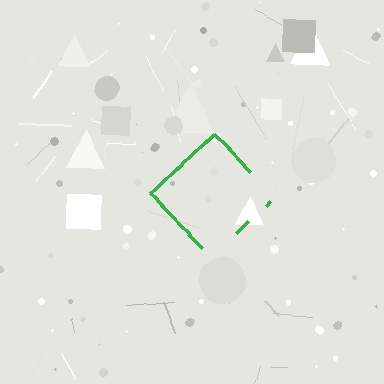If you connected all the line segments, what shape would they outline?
They would outline a diamond.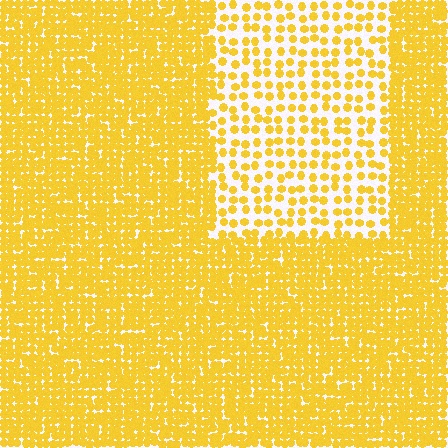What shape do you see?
I see a rectangle.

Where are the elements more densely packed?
The elements are more densely packed outside the rectangle boundary.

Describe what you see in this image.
The image contains small yellow elements arranged at two different densities. A rectangle-shaped region is visible where the elements are less densely packed than the surrounding area.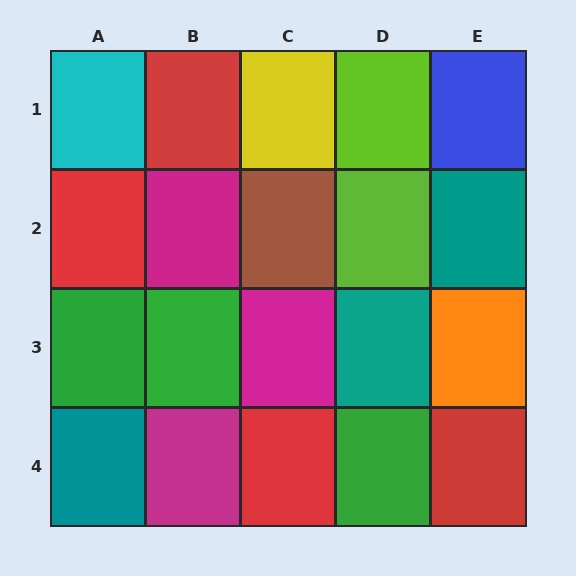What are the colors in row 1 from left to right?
Cyan, red, yellow, lime, blue.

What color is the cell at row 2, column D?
Lime.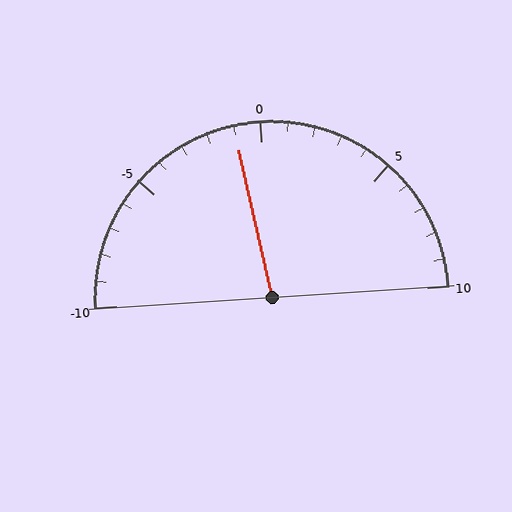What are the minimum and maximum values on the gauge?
The gauge ranges from -10 to 10.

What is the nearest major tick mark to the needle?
The nearest major tick mark is 0.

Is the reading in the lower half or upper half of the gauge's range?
The reading is in the lower half of the range (-10 to 10).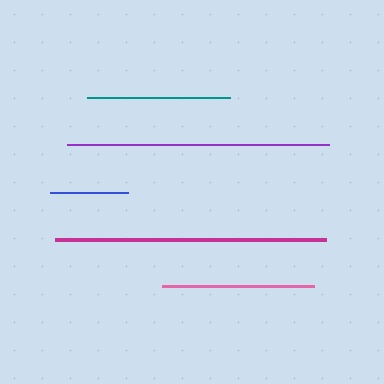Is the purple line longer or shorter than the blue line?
The purple line is longer than the blue line.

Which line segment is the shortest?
The blue line is the shortest at approximately 78 pixels.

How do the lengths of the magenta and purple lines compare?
The magenta and purple lines are approximately the same length.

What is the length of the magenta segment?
The magenta segment is approximately 271 pixels long.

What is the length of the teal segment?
The teal segment is approximately 143 pixels long.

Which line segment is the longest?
The magenta line is the longest at approximately 271 pixels.